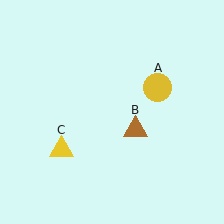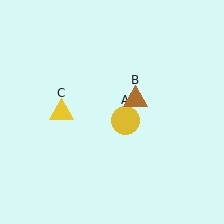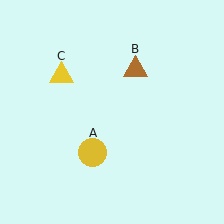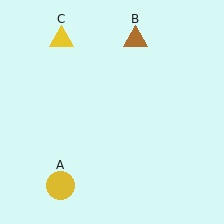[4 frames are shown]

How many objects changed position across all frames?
3 objects changed position: yellow circle (object A), brown triangle (object B), yellow triangle (object C).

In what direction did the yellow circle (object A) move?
The yellow circle (object A) moved down and to the left.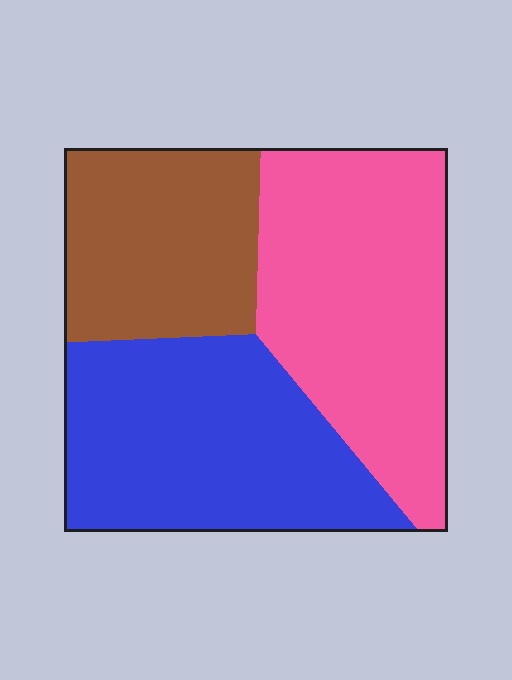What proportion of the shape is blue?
Blue covers about 35% of the shape.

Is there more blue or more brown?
Blue.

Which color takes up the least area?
Brown, at roughly 25%.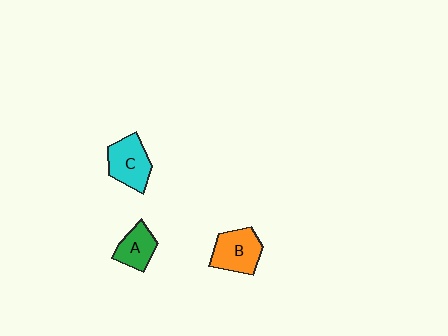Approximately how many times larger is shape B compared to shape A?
Approximately 1.4 times.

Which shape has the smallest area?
Shape A (green).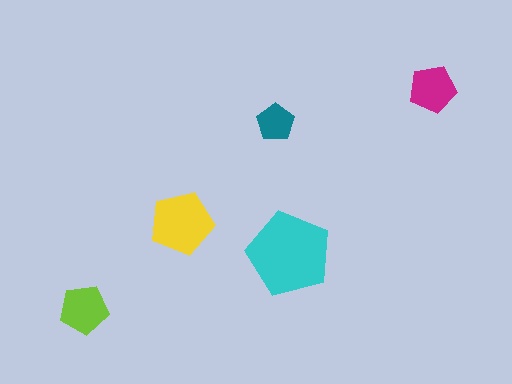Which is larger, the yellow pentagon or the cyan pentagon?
The cyan one.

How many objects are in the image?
There are 5 objects in the image.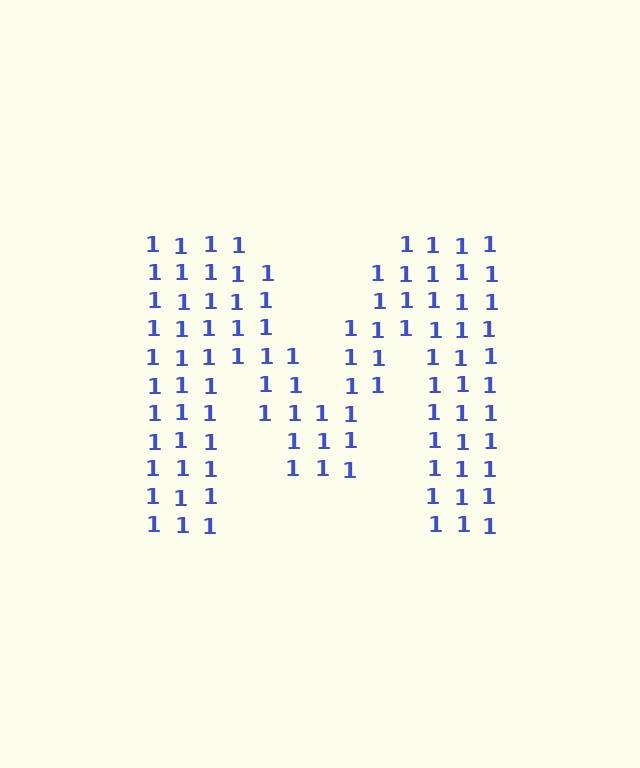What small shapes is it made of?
It is made of small digit 1's.